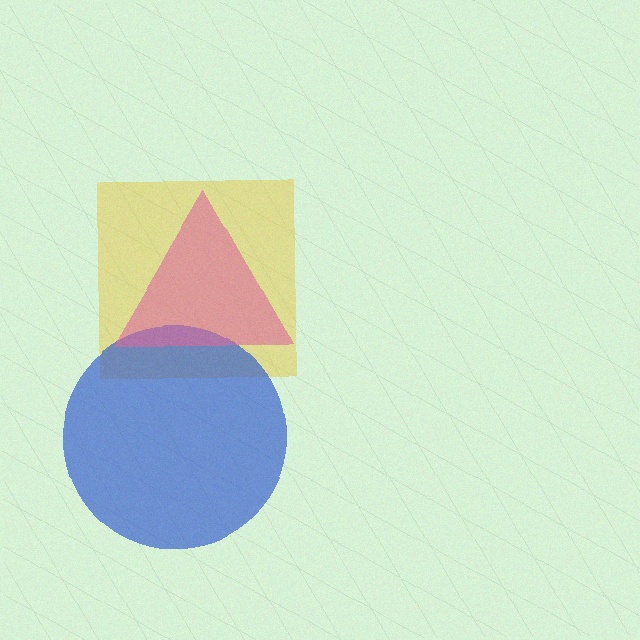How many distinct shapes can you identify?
There are 3 distinct shapes: a yellow square, a blue circle, a pink triangle.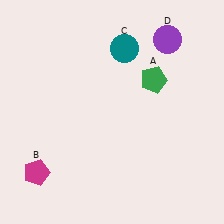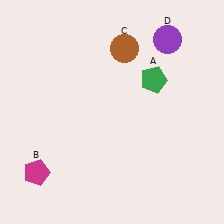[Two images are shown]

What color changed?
The circle (C) changed from teal in Image 1 to brown in Image 2.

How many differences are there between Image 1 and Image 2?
There is 1 difference between the two images.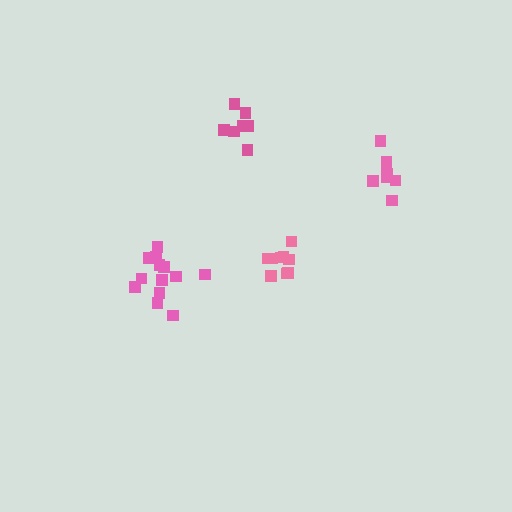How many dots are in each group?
Group 1: 13 dots, Group 2: 7 dots, Group 3: 9 dots, Group 4: 7 dots (36 total).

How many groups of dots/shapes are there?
There are 4 groups.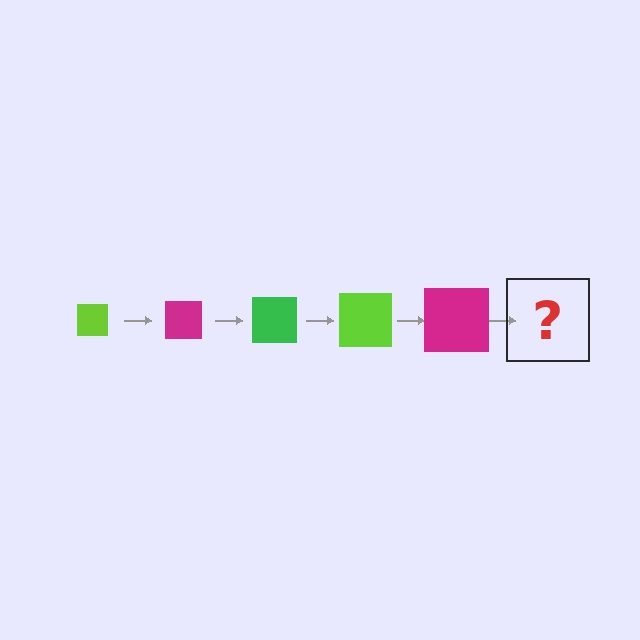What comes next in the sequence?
The next element should be a green square, larger than the previous one.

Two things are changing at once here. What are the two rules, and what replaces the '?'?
The two rules are that the square grows larger each step and the color cycles through lime, magenta, and green. The '?' should be a green square, larger than the previous one.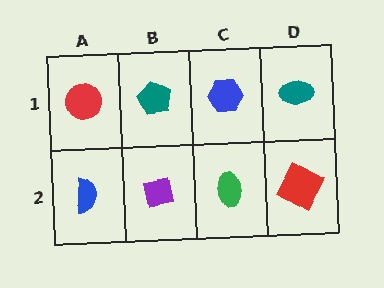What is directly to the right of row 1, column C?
A teal ellipse.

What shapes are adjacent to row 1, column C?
A green ellipse (row 2, column C), a teal pentagon (row 1, column B), a teal ellipse (row 1, column D).